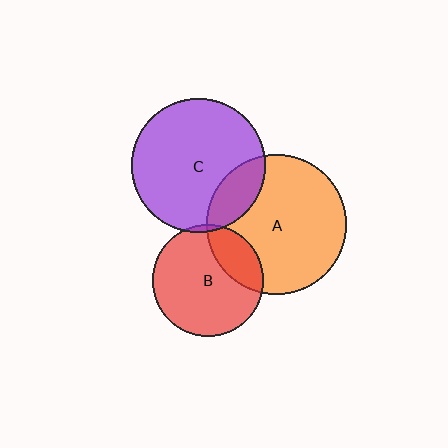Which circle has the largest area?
Circle A (orange).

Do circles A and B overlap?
Yes.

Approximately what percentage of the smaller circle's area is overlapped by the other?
Approximately 25%.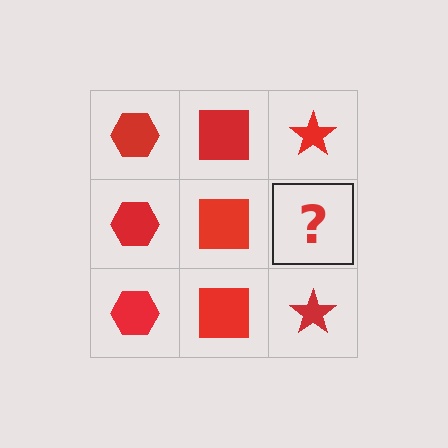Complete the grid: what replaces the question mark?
The question mark should be replaced with a red star.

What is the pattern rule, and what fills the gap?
The rule is that each column has a consistent shape. The gap should be filled with a red star.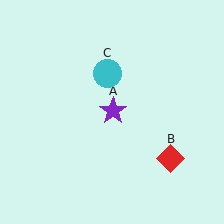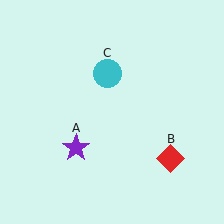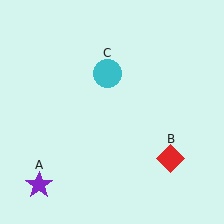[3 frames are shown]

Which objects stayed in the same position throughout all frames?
Red diamond (object B) and cyan circle (object C) remained stationary.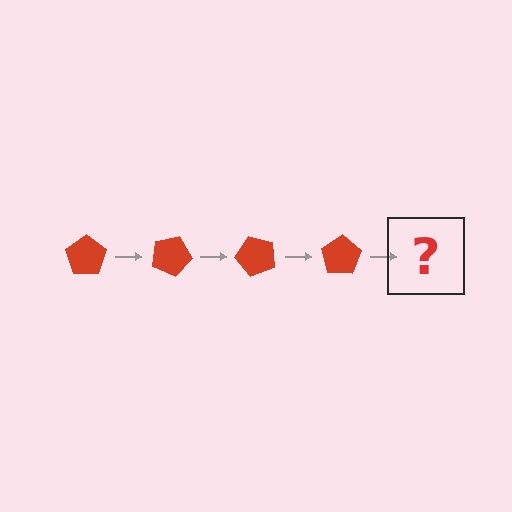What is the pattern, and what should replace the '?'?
The pattern is that the pentagon rotates 25 degrees each step. The '?' should be a red pentagon rotated 100 degrees.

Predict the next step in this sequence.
The next step is a red pentagon rotated 100 degrees.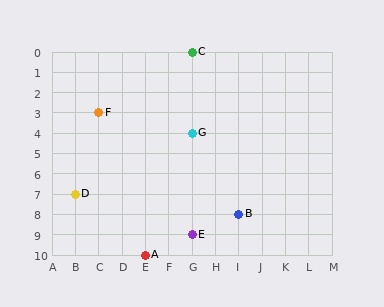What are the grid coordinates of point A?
Point A is at grid coordinates (E, 10).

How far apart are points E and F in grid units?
Points E and F are 4 columns and 6 rows apart (about 7.2 grid units diagonally).